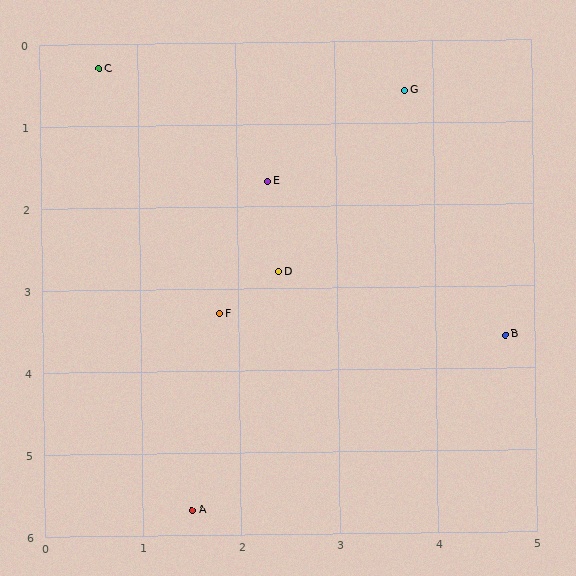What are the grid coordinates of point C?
Point C is at approximately (0.6, 0.3).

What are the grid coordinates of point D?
Point D is at approximately (2.4, 2.8).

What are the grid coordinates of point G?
Point G is at approximately (3.7, 0.6).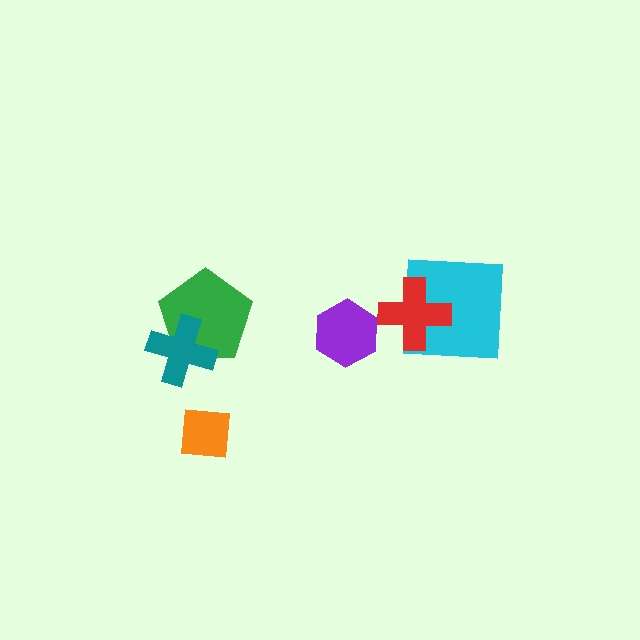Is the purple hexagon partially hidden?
No, no other shape covers it.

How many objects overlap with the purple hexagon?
0 objects overlap with the purple hexagon.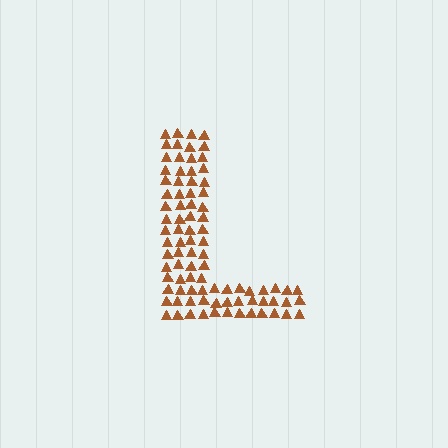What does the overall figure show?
The overall figure shows the letter L.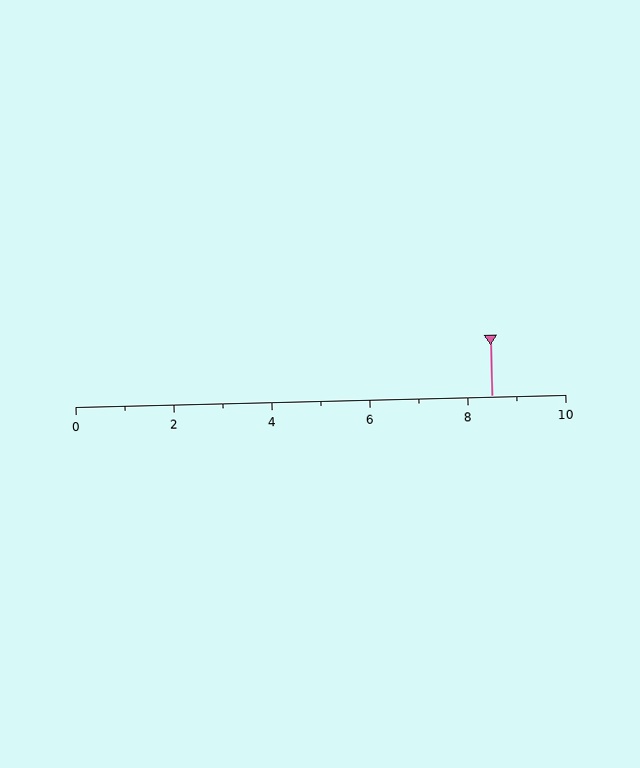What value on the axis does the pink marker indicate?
The marker indicates approximately 8.5.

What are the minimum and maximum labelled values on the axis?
The axis runs from 0 to 10.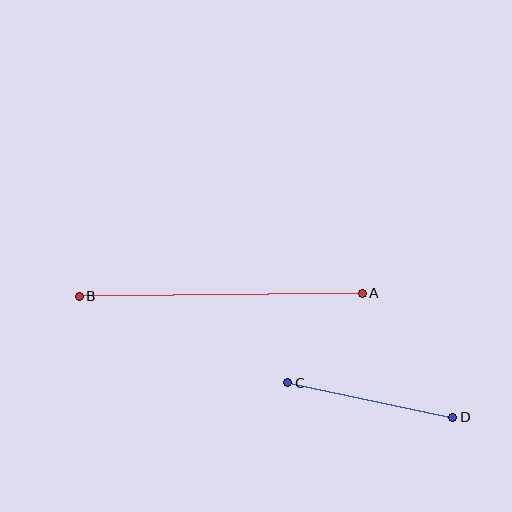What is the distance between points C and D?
The distance is approximately 168 pixels.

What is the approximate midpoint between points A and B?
The midpoint is at approximately (221, 295) pixels.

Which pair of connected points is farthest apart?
Points A and B are farthest apart.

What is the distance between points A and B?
The distance is approximately 283 pixels.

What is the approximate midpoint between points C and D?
The midpoint is at approximately (370, 400) pixels.